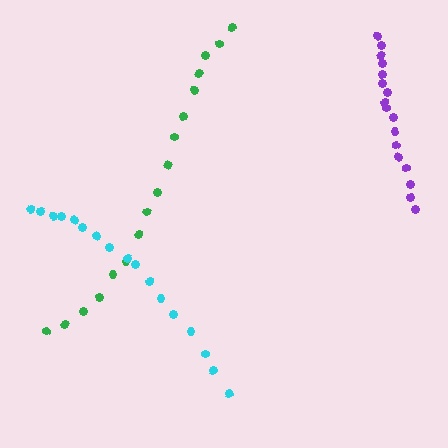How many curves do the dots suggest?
There are 3 distinct paths.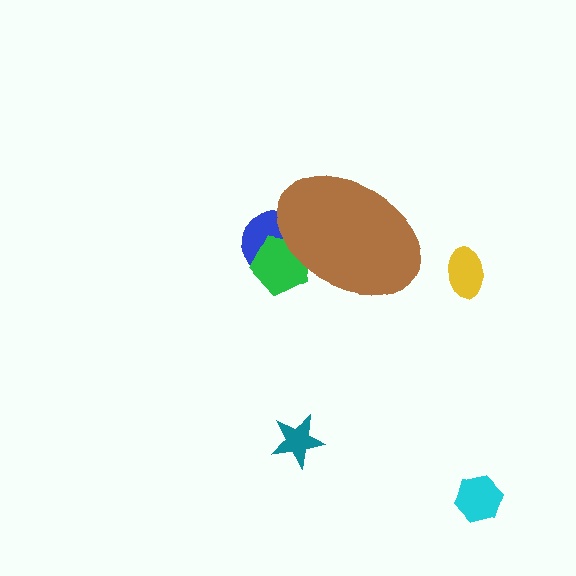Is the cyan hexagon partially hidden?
No, the cyan hexagon is fully visible.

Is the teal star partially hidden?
No, the teal star is fully visible.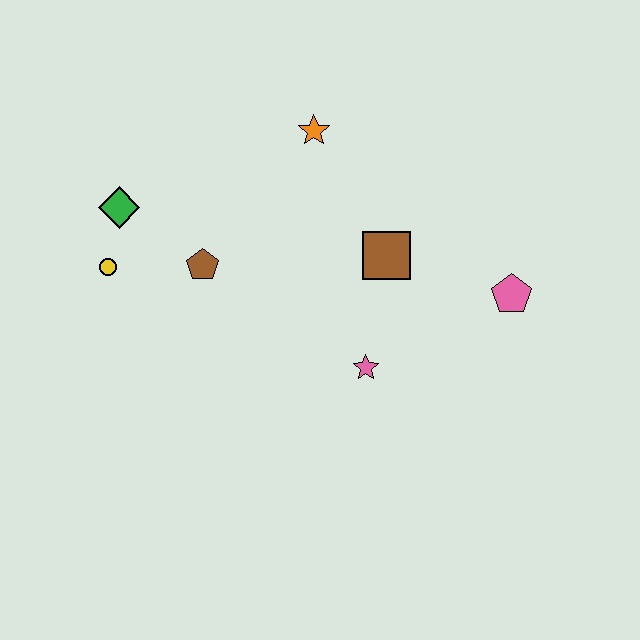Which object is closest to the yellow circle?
The green diamond is closest to the yellow circle.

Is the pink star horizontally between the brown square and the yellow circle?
Yes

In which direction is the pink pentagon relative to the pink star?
The pink pentagon is to the right of the pink star.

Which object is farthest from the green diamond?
The pink pentagon is farthest from the green diamond.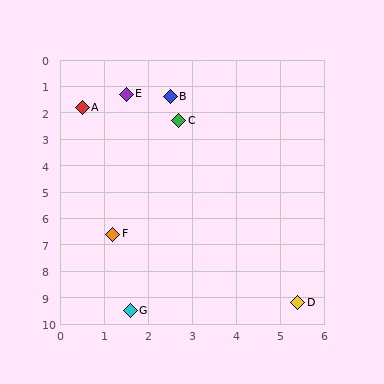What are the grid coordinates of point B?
Point B is at approximately (2.5, 1.4).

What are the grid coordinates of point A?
Point A is at approximately (0.5, 1.8).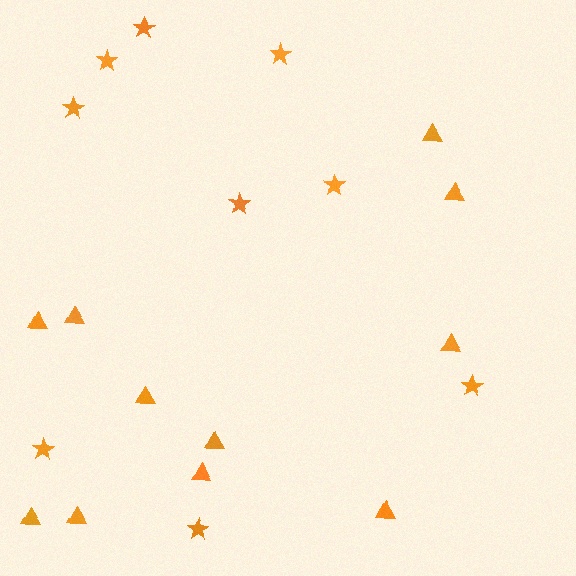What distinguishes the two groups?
There are 2 groups: one group of stars (9) and one group of triangles (11).